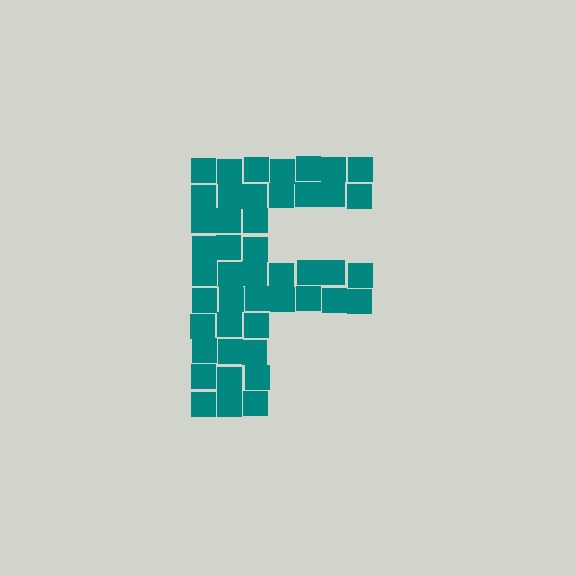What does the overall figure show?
The overall figure shows the letter F.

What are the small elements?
The small elements are squares.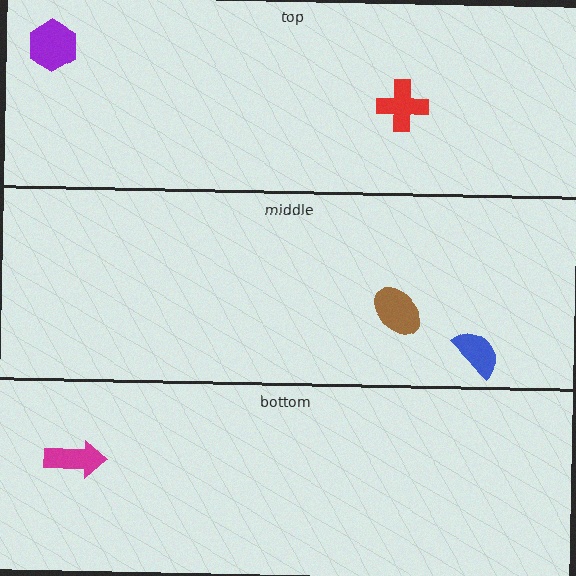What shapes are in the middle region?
The blue semicircle, the brown ellipse.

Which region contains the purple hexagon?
The top region.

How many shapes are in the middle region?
2.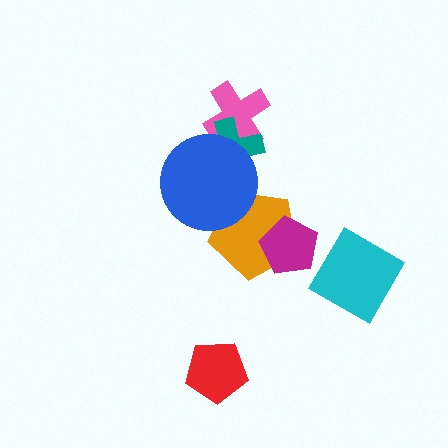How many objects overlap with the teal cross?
2 objects overlap with the teal cross.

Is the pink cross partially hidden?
Yes, it is partially covered by another shape.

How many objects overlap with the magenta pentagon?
1 object overlaps with the magenta pentagon.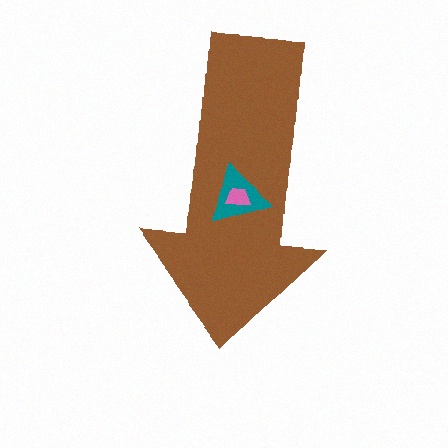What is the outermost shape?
The brown arrow.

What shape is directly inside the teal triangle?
The pink trapezoid.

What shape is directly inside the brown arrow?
The teal triangle.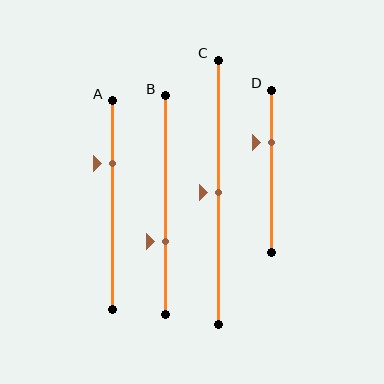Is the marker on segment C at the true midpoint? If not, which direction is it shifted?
Yes, the marker on segment C is at the true midpoint.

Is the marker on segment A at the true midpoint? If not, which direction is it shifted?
No, the marker on segment A is shifted upward by about 20% of the segment length.